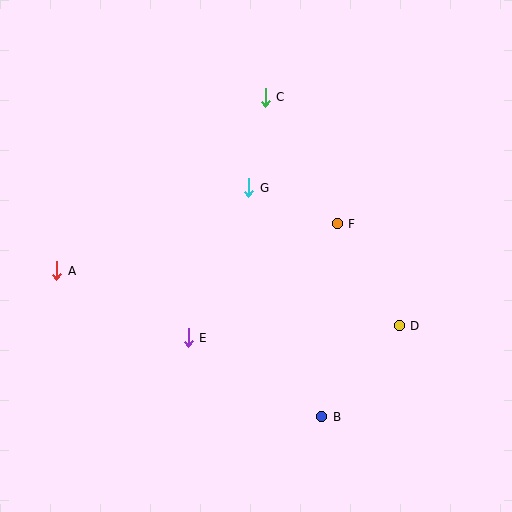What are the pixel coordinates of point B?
Point B is at (322, 417).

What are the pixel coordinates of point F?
Point F is at (337, 224).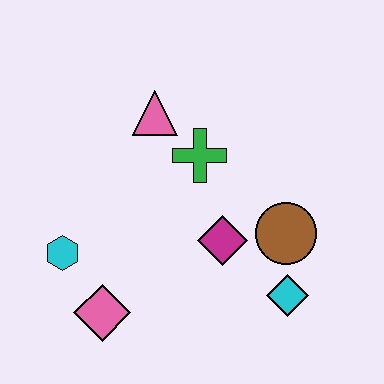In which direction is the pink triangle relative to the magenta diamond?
The pink triangle is above the magenta diamond.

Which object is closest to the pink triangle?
The green cross is closest to the pink triangle.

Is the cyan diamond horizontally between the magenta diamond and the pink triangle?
No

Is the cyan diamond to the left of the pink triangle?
No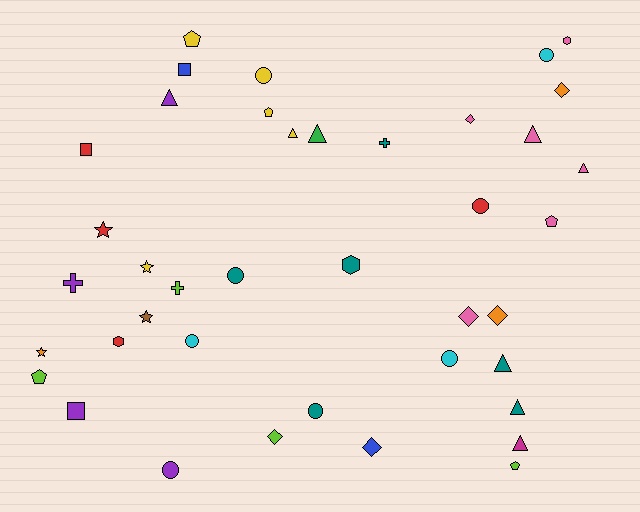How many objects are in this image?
There are 40 objects.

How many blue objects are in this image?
There are 2 blue objects.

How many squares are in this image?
There are 3 squares.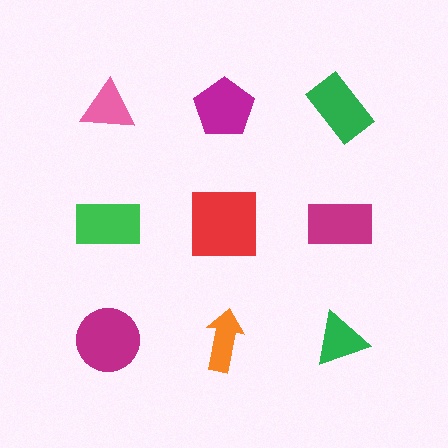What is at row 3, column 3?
A green triangle.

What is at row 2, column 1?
A green rectangle.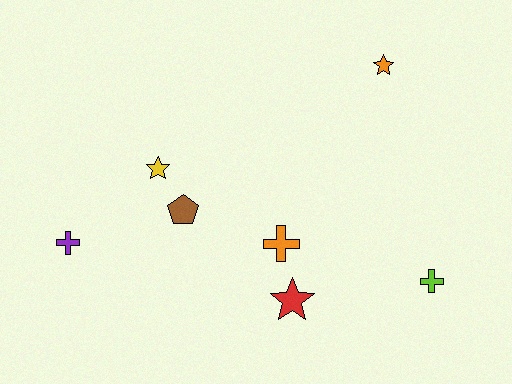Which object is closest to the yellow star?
The brown pentagon is closest to the yellow star.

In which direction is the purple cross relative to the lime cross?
The purple cross is to the left of the lime cross.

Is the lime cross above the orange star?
No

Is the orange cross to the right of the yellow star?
Yes